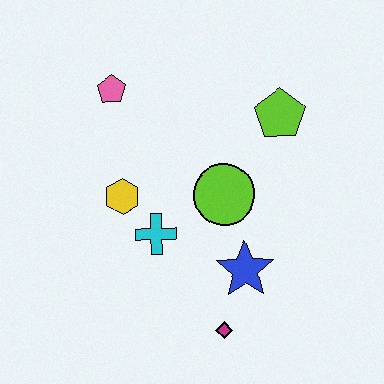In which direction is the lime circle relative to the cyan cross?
The lime circle is to the right of the cyan cross.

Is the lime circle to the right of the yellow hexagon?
Yes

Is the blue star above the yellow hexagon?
No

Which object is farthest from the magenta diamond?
The pink pentagon is farthest from the magenta diamond.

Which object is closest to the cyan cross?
The yellow hexagon is closest to the cyan cross.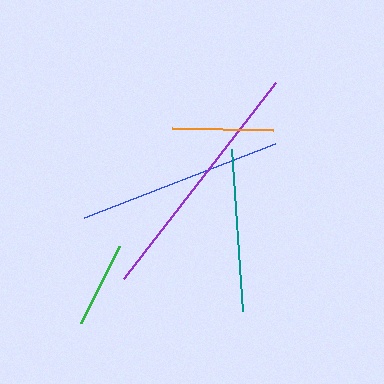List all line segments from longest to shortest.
From longest to shortest: purple, blue, teal, orange, green.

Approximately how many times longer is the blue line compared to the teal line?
The blue line is approximately 1.3 times the length of the teal line.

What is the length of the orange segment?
The orange segment is approximately 101 pixels long.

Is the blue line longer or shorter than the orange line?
The blue line is longer than the orange line.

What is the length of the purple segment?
The purple segment is approximately 249 pixels long.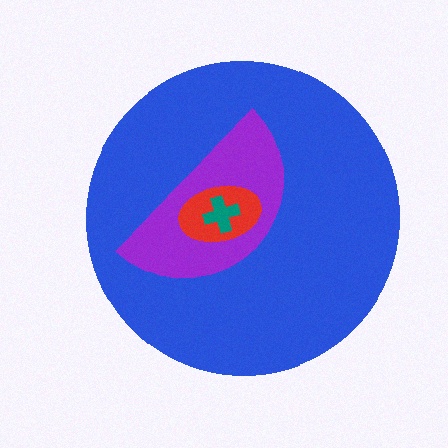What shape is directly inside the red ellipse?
The teal cross.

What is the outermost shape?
The blue circle.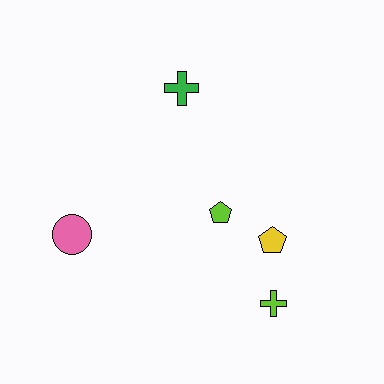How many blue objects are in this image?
There are no blue objects.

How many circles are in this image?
There is 1 circle.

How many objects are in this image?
There are 5 objects.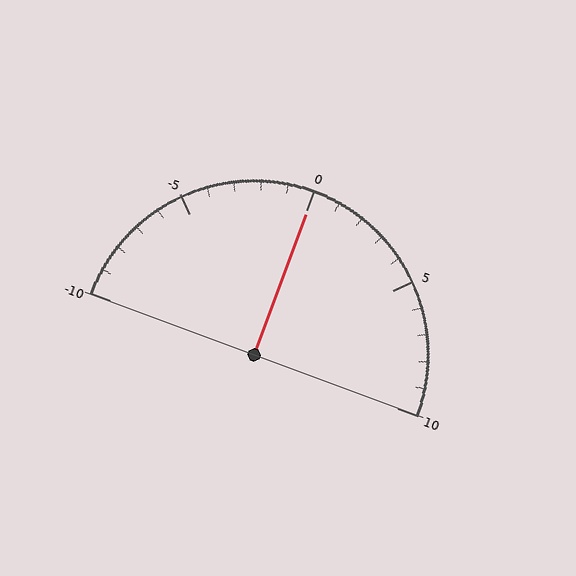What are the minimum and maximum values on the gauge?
The gauge ranges from -10 to 10.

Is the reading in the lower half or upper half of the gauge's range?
The reading is in the upper half of the range (-10 to 10).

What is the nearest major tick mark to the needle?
The nearest major tick mark is 0.